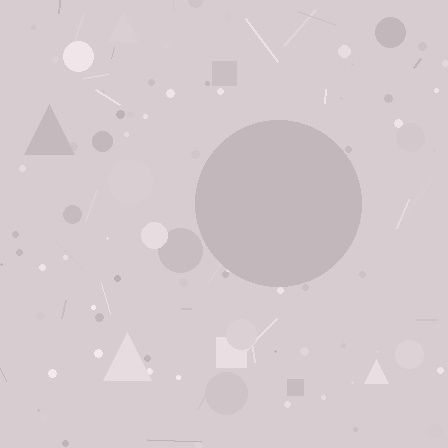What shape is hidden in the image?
A circle is hidden in the image.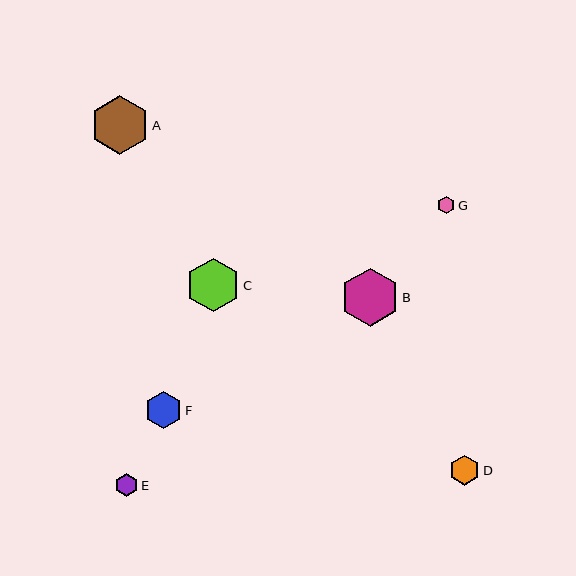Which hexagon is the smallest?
Hexagon G is the smallest with a size of approximately 17 pixels.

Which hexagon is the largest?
Hexagon A is the largest with a size of approximately 59 pixels.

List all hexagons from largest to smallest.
From largest to smallest: A, B, C, F, D, E, G.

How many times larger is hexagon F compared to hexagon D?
Hexagon F is approximately 1.2 times the size of hexagon D.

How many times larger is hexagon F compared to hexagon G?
Hexagon F is approximately 2.2 times the size of hexagon G.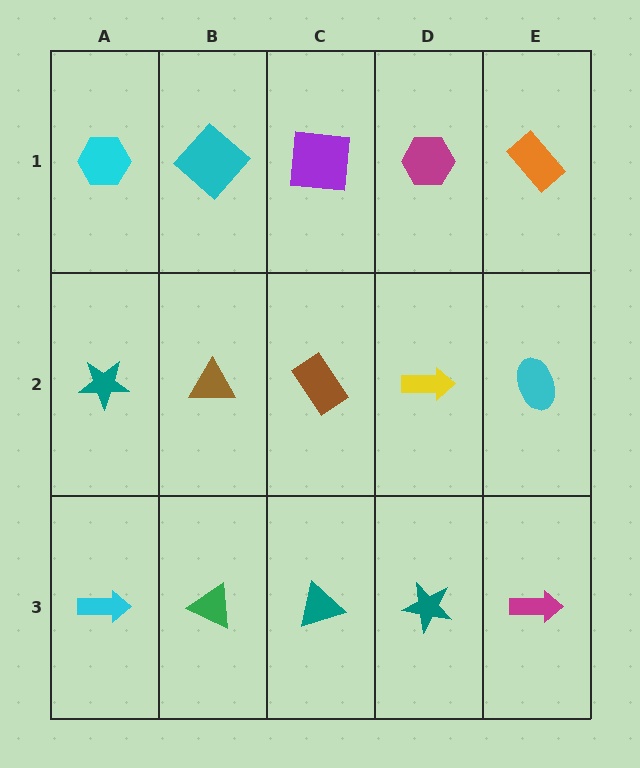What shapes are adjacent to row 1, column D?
A yellow arrow (row 2, column D), a purple square (row 1, column C), an orange rectangle (row 1, column E).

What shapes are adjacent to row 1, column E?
A cyan ellipse (row 2, column E), a magenta hexagon (row 1, column D).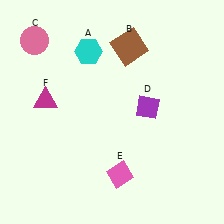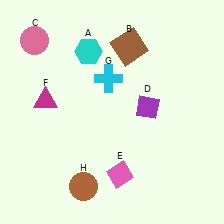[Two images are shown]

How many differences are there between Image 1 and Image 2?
There are 2 differences between the two images.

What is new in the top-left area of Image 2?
A cyan cross (G) was added in the top-left area of Image 2.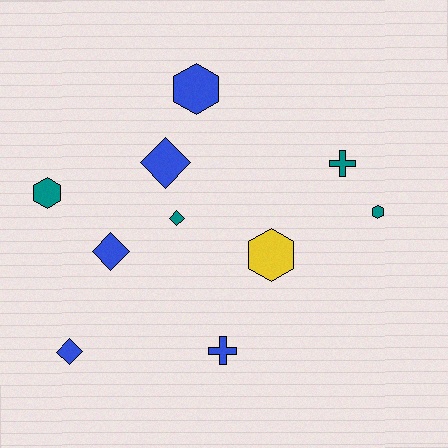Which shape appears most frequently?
Hexagon, with 4 objects.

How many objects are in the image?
There are 10 objects.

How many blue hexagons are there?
There is 1 blue hexagon.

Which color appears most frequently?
Blue, with 5 objects.